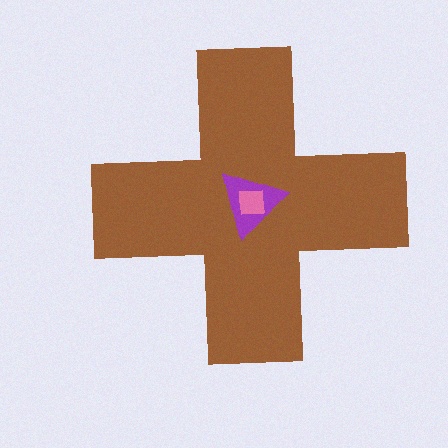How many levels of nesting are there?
3.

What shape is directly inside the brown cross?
The purple triangle.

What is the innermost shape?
The pink square.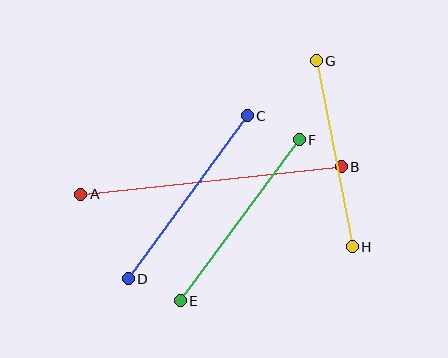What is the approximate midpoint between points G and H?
The midpoint is at approximately (334, 154) pixels.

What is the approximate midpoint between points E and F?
The midpoint is at approximately (240, 220) pixels.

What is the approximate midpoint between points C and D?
The midpoint is at approximately (188, 197) pixels.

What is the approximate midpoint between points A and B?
The midpoint is at approximately (211, 181) pixels.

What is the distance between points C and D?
The distance is approximately 202 pixels.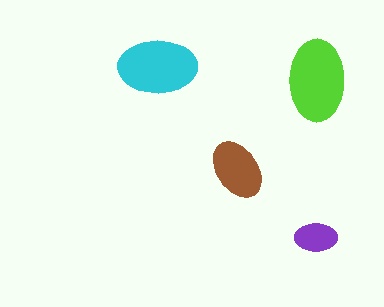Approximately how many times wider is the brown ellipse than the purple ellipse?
About 1.5 times wider.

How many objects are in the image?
There are 4 objects in the image.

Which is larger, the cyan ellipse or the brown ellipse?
The cyan one.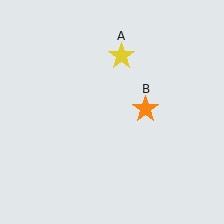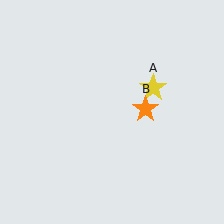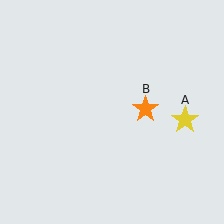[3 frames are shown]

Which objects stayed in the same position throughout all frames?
Orange star (object B) remained stationary.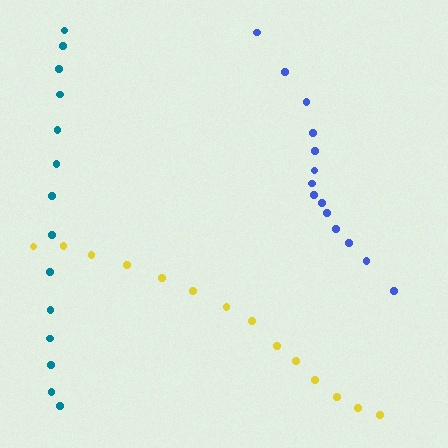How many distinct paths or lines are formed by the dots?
There are 3 distinct paths.